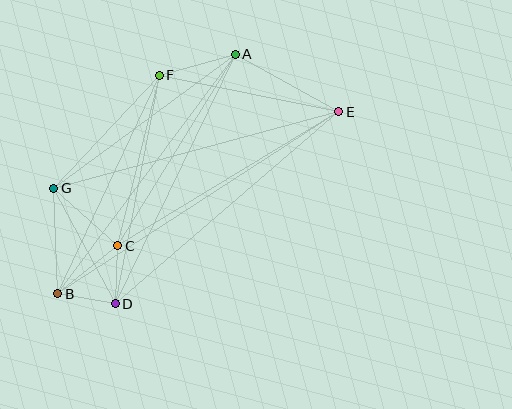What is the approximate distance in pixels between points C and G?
The distance between C and G is approximately 86 pixels.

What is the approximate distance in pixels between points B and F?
The distance between B and F is approximately 241 pixels.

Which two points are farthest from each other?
Points B and E are farthest from each other.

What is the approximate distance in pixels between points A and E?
The distance between A and E is approximately 118 pixels.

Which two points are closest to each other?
Points C and D are closest to each other.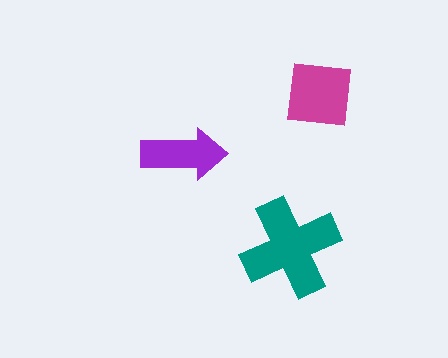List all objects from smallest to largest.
The purple arrow, the magenta square, the teal cross.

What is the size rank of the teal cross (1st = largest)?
1st.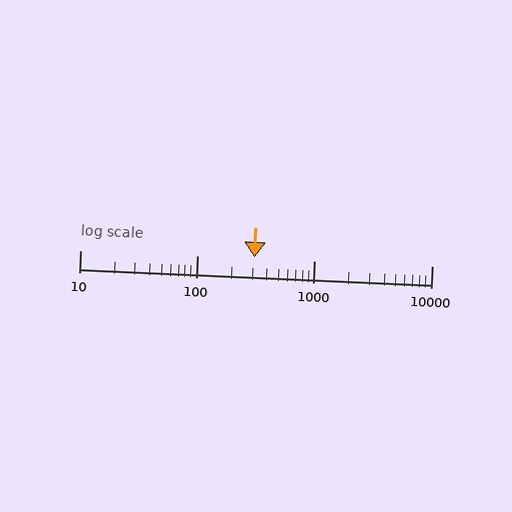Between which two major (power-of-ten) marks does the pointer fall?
The pointer is between 100 and 1000.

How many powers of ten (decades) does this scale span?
The scale spans 3 decades, from 10 to 10000.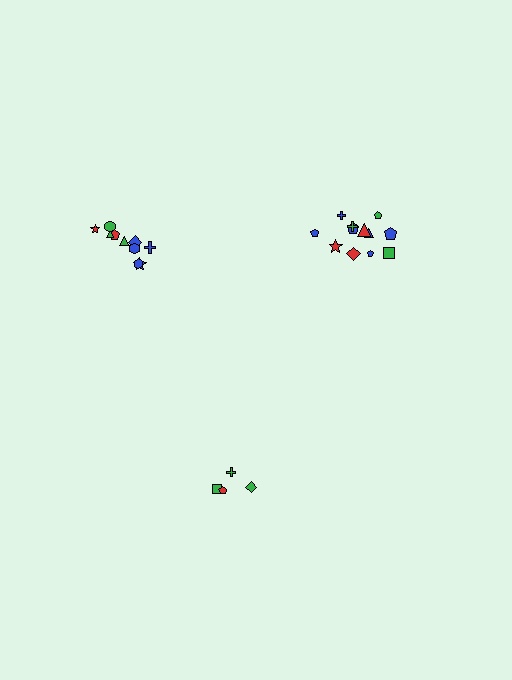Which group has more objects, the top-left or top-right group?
The top-right group.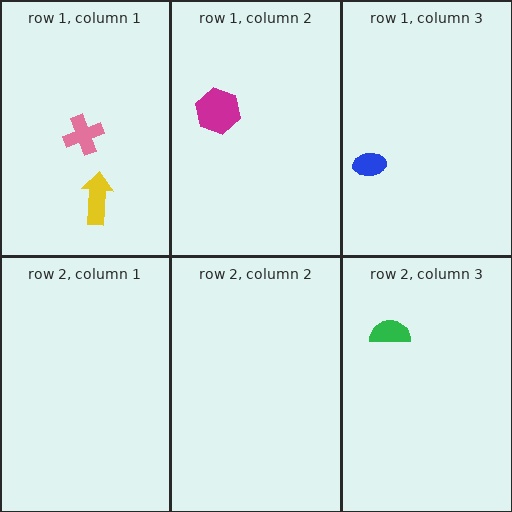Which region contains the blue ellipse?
The row 1, column 3 region.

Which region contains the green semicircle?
The row 2, column 3 region.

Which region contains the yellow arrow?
The row 1, column 1 region.